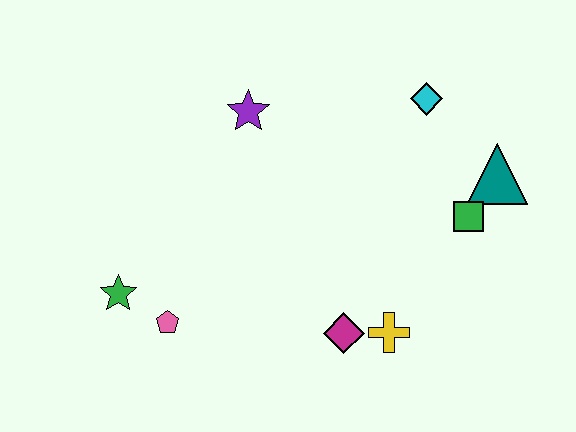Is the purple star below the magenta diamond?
No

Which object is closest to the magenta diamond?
The yellow cross is closest to the magenta diamond.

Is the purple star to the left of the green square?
Yes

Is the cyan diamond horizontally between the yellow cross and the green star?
No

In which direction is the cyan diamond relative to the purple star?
The cyan diamond is to the right of the purple star.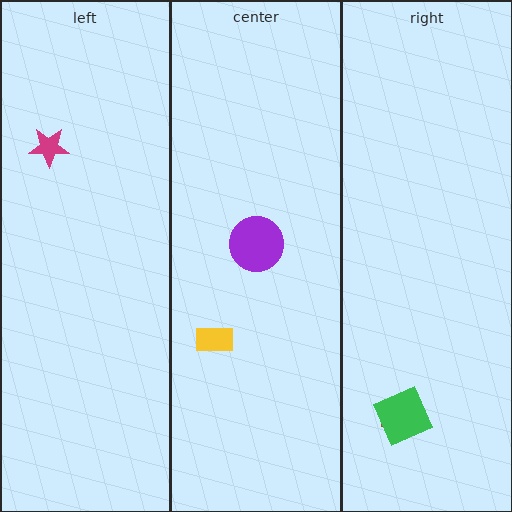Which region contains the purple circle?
The center region.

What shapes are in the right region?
The brown pentagon, the green square.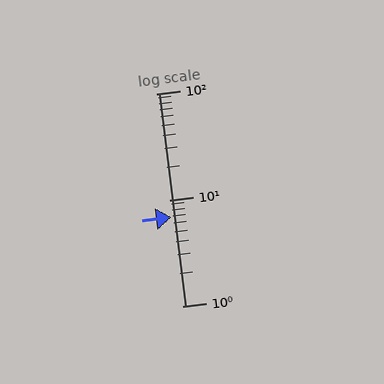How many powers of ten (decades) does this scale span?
The scale spans 2 decades, from 1 to 100.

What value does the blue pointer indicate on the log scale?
The pointer indicates approximately 6.9.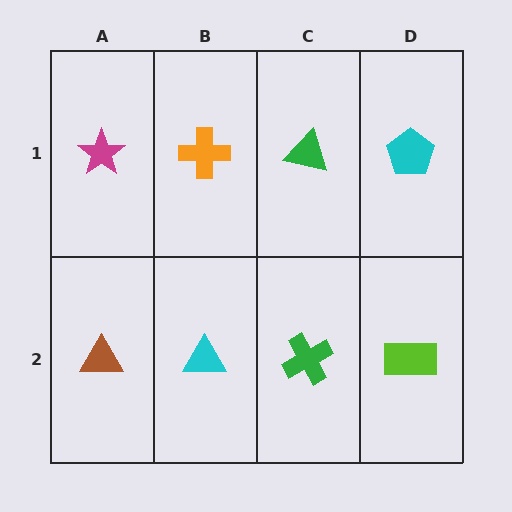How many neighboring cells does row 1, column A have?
2.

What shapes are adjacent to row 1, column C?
A green cross (row 2, column C), an orange cross (row 1, column B), a cyan pentagon (row 1, column D).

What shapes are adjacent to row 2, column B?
An orange cross (row 1, column B), a brown triangle (row 2, column A), a green cross (row 2, column C).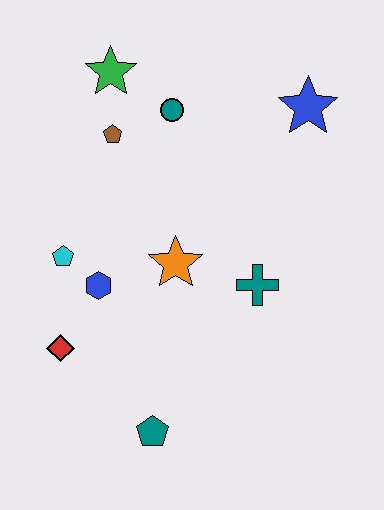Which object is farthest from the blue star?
The teal pentagon is farthest from the blue star.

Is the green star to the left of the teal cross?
Yes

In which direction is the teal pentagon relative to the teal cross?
The teal pentagon is below the teal cross.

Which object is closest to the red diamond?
The blue hexagon is closest to the red diamond.